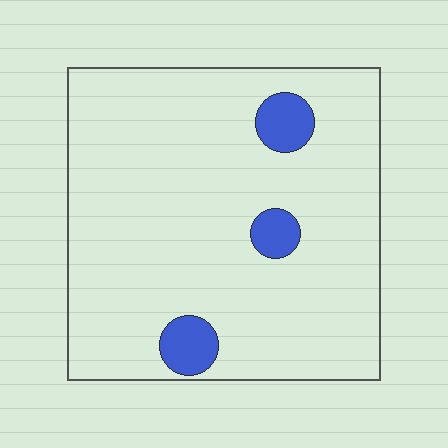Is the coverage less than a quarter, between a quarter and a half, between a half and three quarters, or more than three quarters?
Less than a quarter.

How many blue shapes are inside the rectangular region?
3.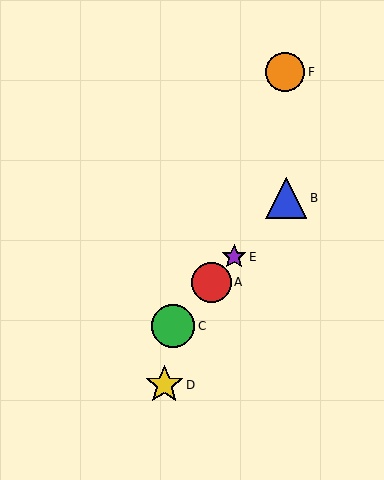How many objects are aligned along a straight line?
4 objects (A, B, C, E) are aligned along a straight line.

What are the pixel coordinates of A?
Object A is at (211, 282).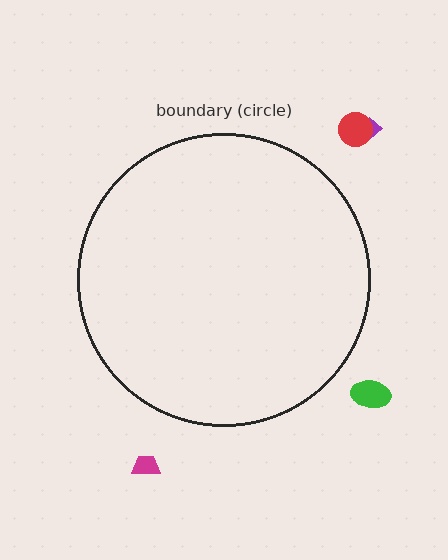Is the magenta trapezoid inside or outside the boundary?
Outside.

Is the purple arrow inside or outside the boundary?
Outside.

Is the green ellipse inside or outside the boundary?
Outside.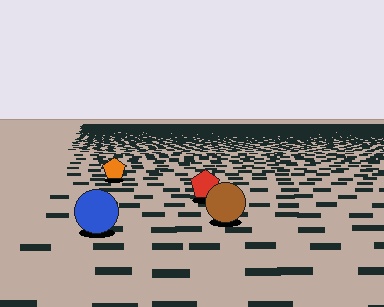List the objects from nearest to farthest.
From nearest to farthest: the blue circle, the brown circle, the red pentagon, the orange pentagon.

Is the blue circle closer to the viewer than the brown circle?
Yes. The blue circle is closer — you can tell from the texture gradient: the ground texture is coarser near it.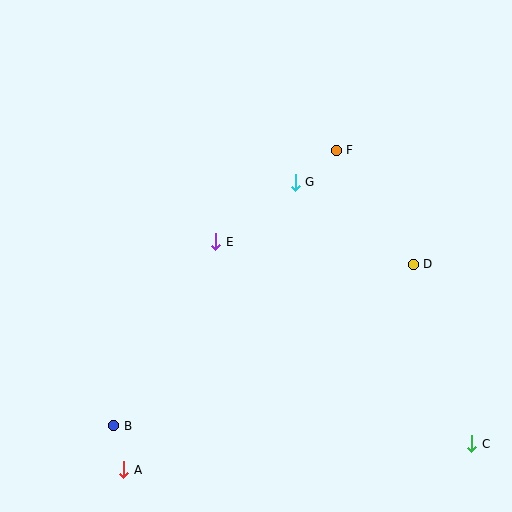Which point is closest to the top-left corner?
Point E is closest to the top-left corner.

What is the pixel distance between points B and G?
The distance between B and G is 304 pixels.